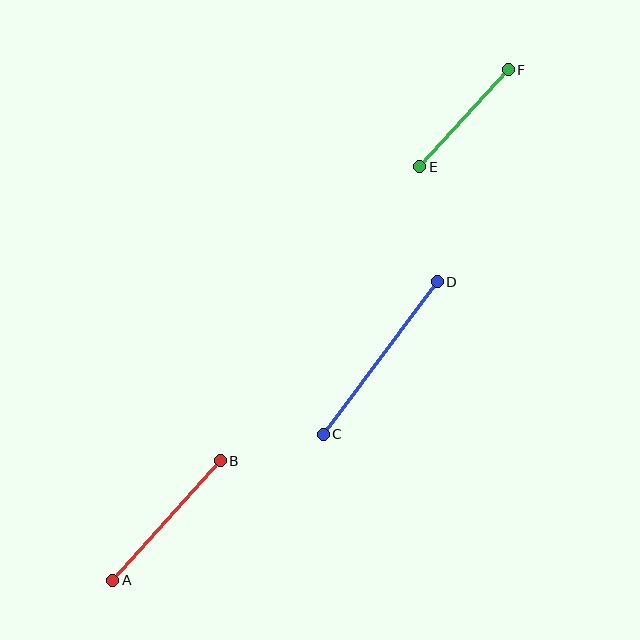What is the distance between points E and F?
The distance is approximately 131 pixels.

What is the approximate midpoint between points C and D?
The midpoint is at approximately (380, 358) pixels.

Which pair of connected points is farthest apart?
Points C and D are farthest apart.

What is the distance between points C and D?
The distance is approximately 191 pixels.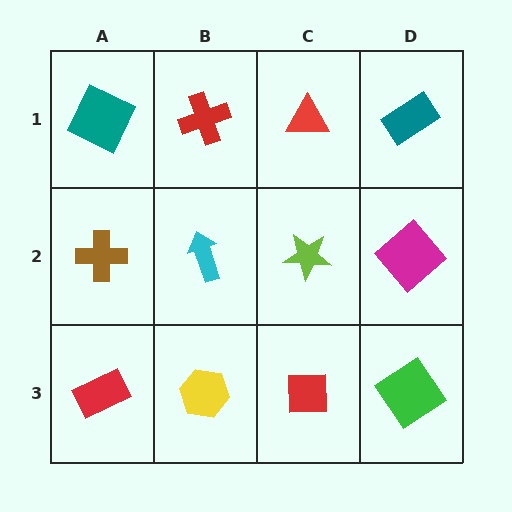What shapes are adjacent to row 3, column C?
A lime star (row 2, column C), a yellow hexagon (row 3, column B), a green diamond (row 3, column D).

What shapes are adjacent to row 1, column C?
A lime star (row 2, column C), a red cross (row 1, column B), a teal rectangle (row 1, column D).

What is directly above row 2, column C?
A red triangle.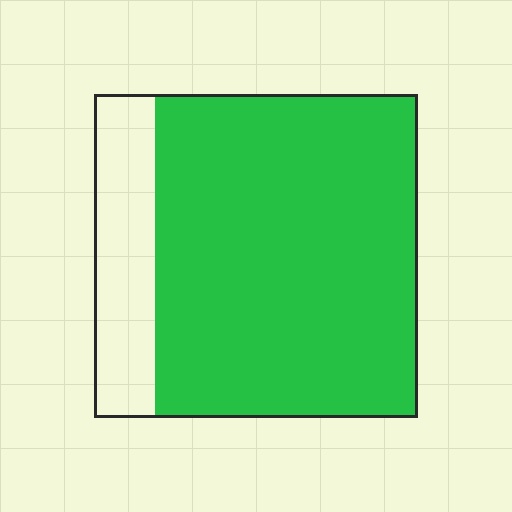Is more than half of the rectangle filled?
Yes.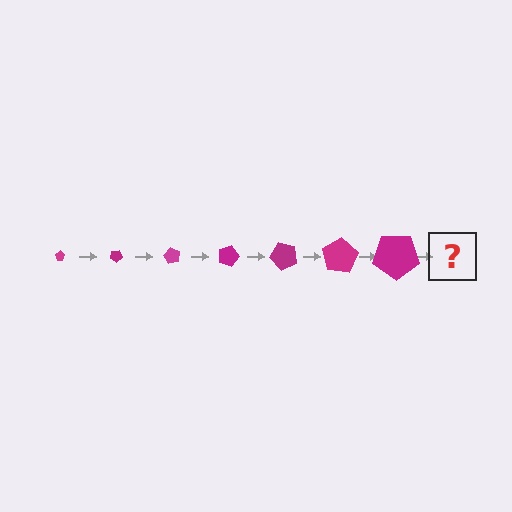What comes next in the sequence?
The next element should be a pentagon, larger than the previous one and rotated 210 degrees from the start.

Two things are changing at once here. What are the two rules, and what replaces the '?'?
The two rules are that the pentagon grows larger each step and it rotates 30 degrees each step. The '?' should be a pentagon, larger than the previous one and rotated 210 degrees from the start.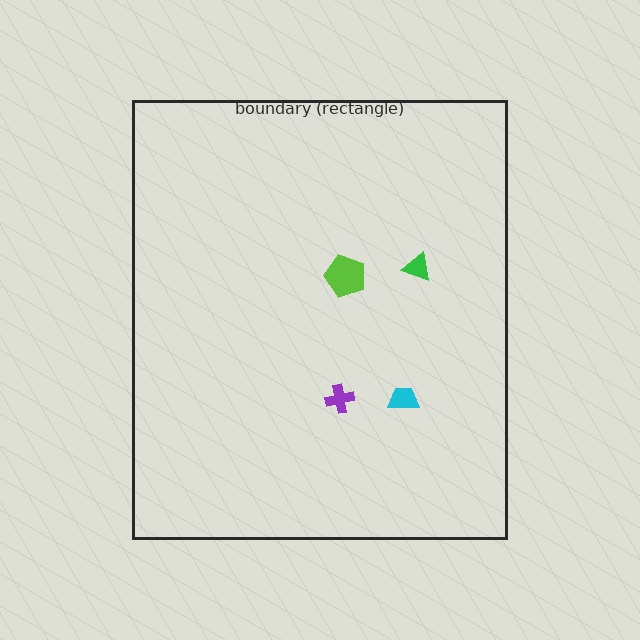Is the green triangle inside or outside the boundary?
Inside.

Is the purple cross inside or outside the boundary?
Inside.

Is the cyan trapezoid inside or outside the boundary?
Inside.